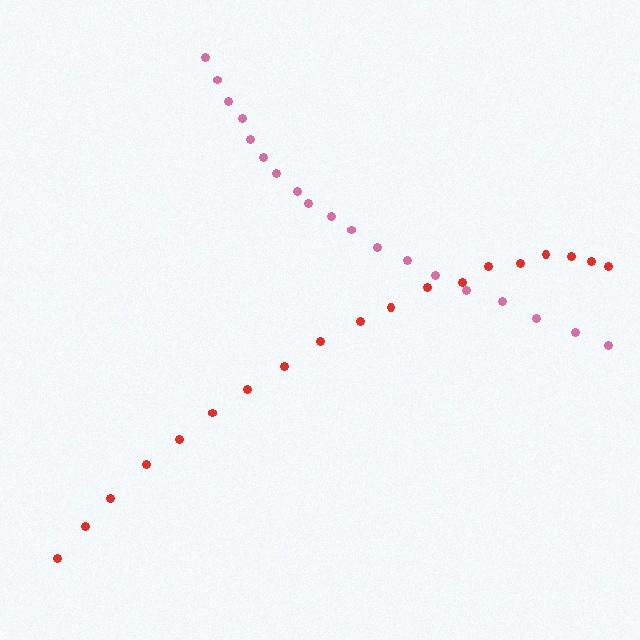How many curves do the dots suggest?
There are 2 distinct paths.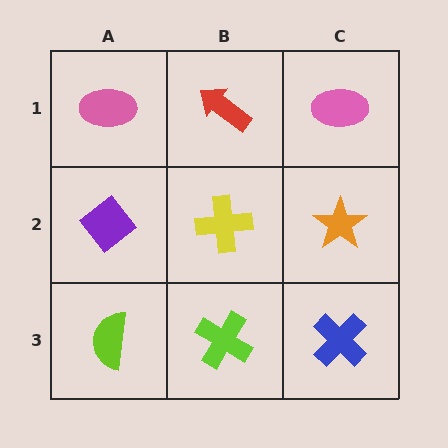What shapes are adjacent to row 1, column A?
A purple diamond (row 2, column A), a red arrow (row 1, column B).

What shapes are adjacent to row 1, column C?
An orange star (row 2, column C), a red arrow (row 1, column B).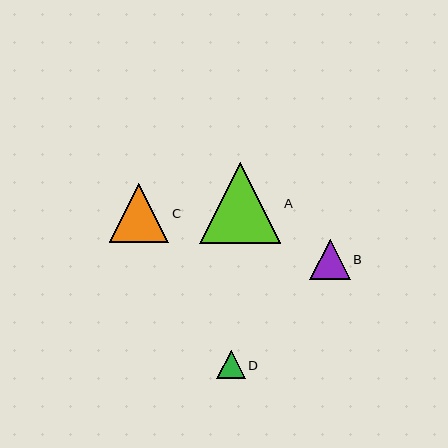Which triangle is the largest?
Triangle A is the largest with a size of approximately 81 pixels.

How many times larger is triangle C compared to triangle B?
Triangle C is approximately 1.5 times the size of triangle B.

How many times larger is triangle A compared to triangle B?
Triangle A is approximately 2.0 times the size of triangle B.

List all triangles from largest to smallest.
From largest to smallest: A, C, B, D.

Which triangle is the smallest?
Triangle D is the smallest with a size of approximately 28 pixels.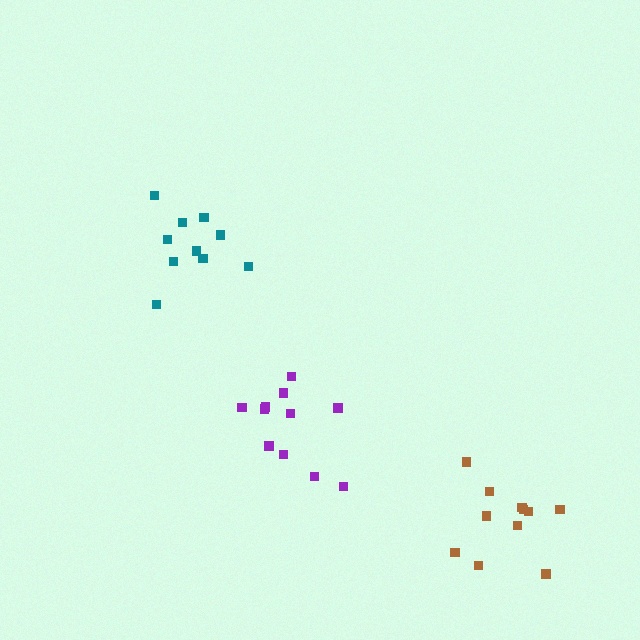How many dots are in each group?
Group 1: 10 dots, Group 2: 11 dots, Group 3: 11 dots (32 total).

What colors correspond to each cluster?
The clusters are colored: teal, brown, purple.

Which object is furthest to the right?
The brown cluster is rightmost.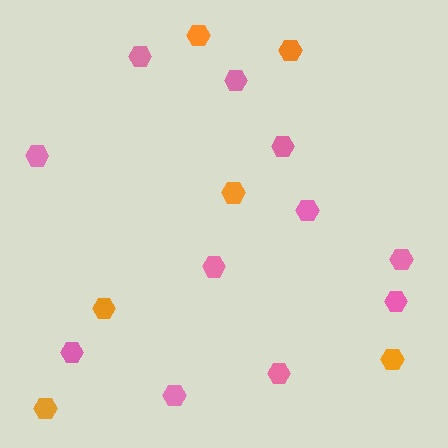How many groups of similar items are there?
There are 2 groups: one group of pink hexagons (11) and one group of orange hexagons (6).